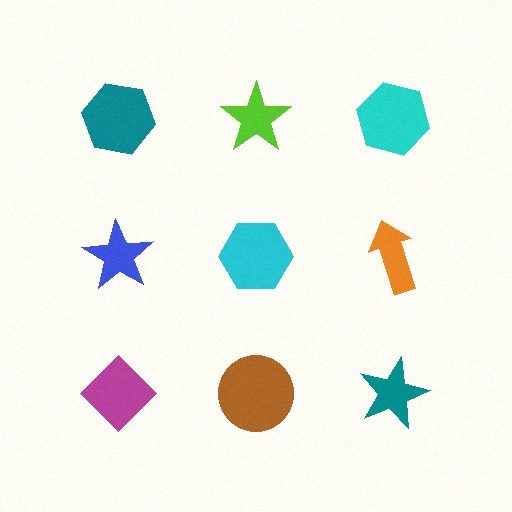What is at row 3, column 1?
A magenta diamond.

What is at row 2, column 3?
An orange arrow.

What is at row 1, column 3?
A cyan hexagon.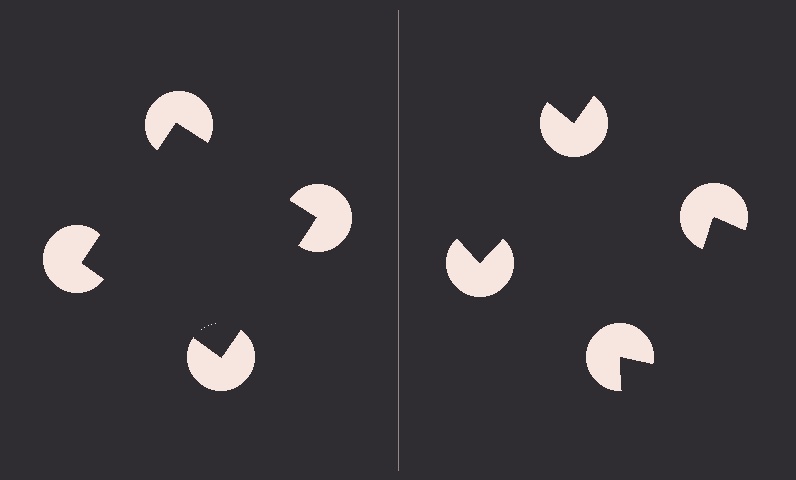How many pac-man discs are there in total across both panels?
8 — 4 on each side.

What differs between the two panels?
The pac-man discs are positioned identically on both sides; only the wedge orientations differ. On the left they align to a square; on the right they are misaligned.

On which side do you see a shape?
An illusory square appears on the left side. On the right side the wedge cuts are rotated, so no coherent shape forms.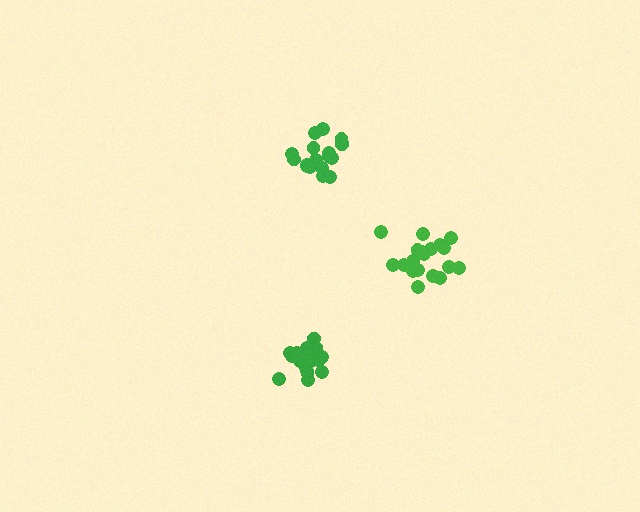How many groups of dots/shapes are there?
There are 3 groups.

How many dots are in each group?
Group 1: 20 dots, Group 2: 19 dots, Group 3: 18 dots (57 total).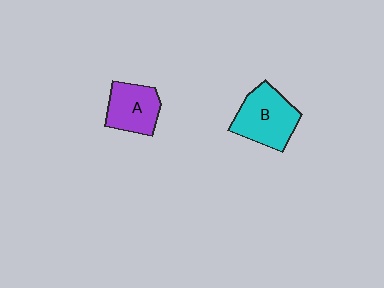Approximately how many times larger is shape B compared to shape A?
Approximately 1.3 times.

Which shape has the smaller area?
Shape A (purple).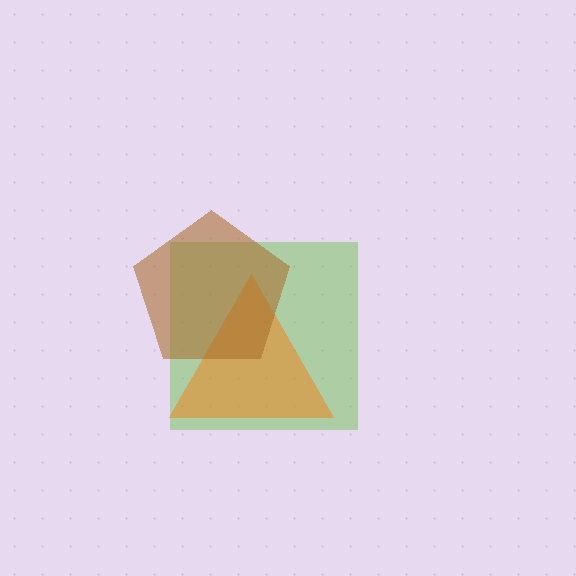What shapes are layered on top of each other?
The layered shapes are: a lime square, an orange triangle, a brown pentagon.